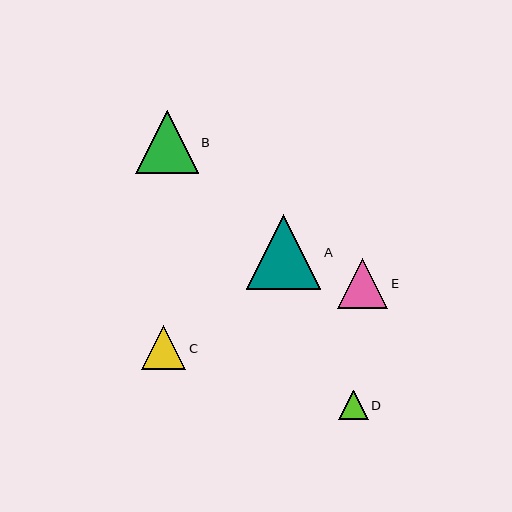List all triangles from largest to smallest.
From largest to smallest: A, B, E, C, D.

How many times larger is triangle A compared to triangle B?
Triangle A is approximately 1.2 times the size of triangle B.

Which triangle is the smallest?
Triangle D is the smallest with a size of approximately 29 pixels.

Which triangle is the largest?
Triangle A is the largest with a size of approximately 75 pixels.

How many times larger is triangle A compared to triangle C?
Triangle A is approximately 1.7 times the size of triangle C.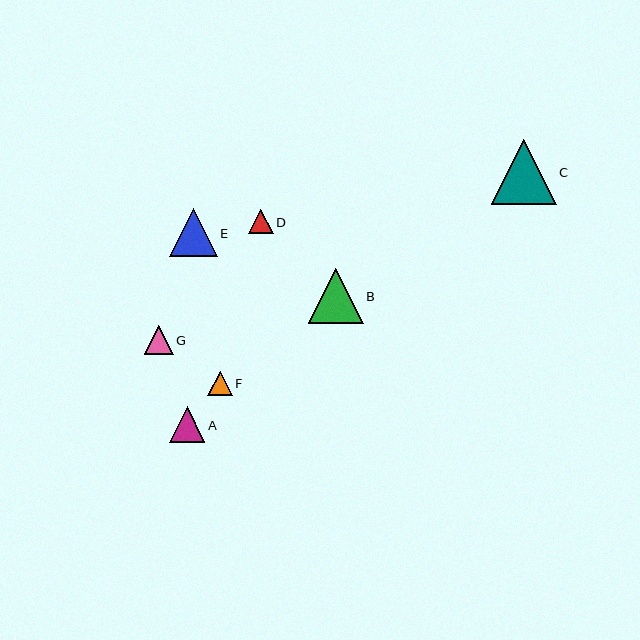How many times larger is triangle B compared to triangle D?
Triangle B is approximately 2.2 times the size of triangle D.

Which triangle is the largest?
Triangle C is the largest with a size of approximately 65 pixels.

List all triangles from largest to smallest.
From largest to smallest: C, B, E, A, G, D, F.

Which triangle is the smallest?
Triangle F is the smallest with a size of approximately 24 pixels.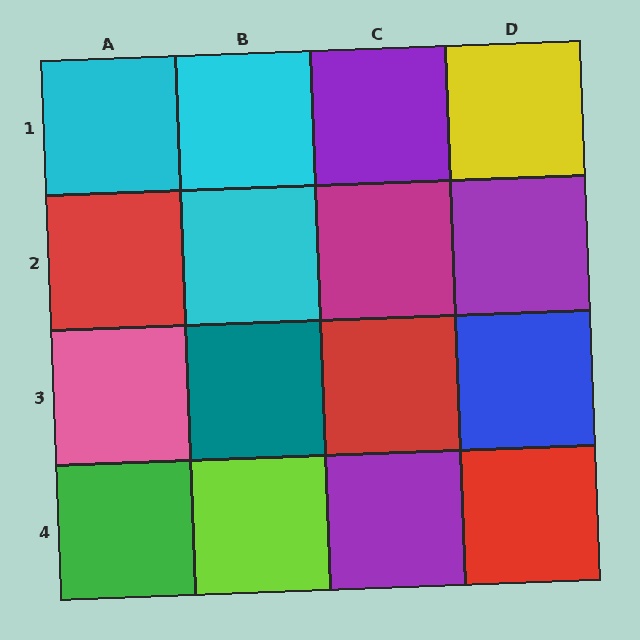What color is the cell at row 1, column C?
Purple.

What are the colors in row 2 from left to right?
Red, cyan, magenta, purple.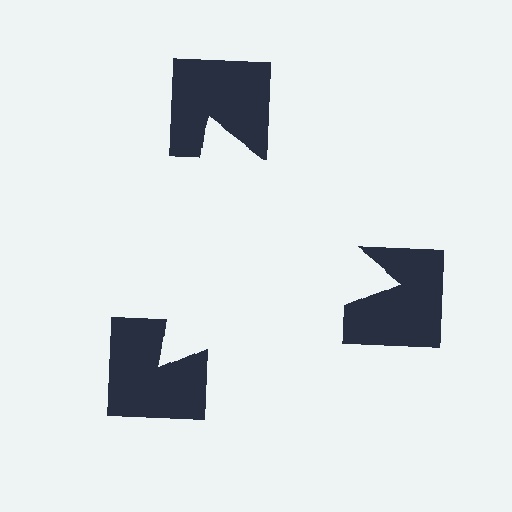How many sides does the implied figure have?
3 sides.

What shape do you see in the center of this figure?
An illusory triangle — its edges are inferred from the aligned wedge cuts in the notched squares, not physically drawn.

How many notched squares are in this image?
There are 3 — one at each vertex of the illusory triangle.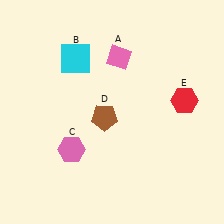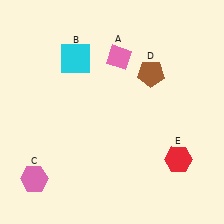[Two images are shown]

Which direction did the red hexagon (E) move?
The red hexagon (E) moved down.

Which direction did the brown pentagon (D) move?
The brown pentagon (D) moved right.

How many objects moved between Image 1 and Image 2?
3 objects moved between the two images.